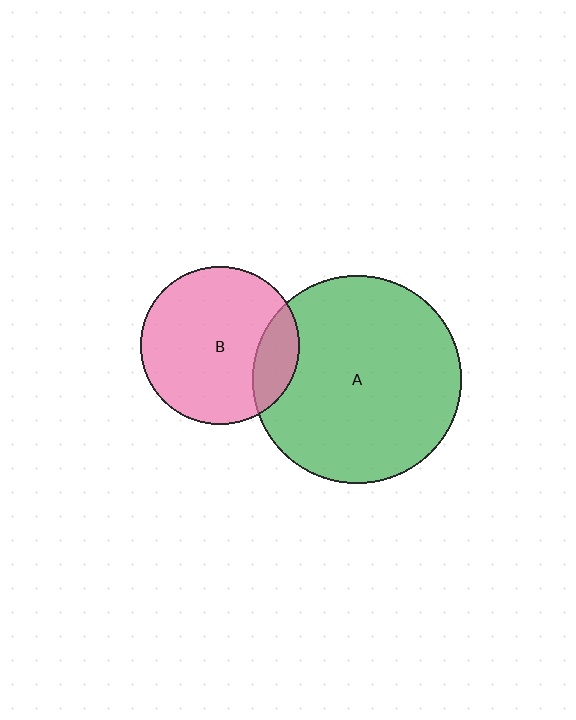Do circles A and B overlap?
Yes.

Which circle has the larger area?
Circle A (green).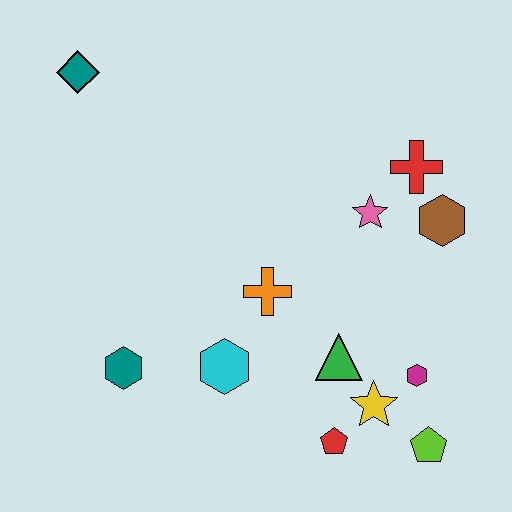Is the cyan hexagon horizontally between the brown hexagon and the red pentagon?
No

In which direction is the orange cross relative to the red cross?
The orange cross is to the left of the red cross.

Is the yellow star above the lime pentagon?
Yes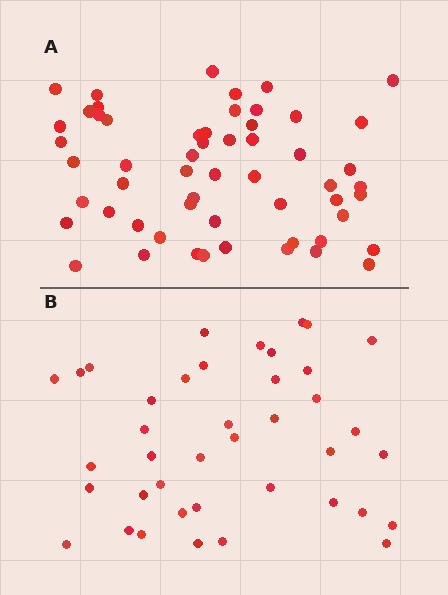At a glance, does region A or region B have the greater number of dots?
Region A (the top region) has more dots.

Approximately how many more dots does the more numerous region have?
Region A has approximately 15 more dots than region B.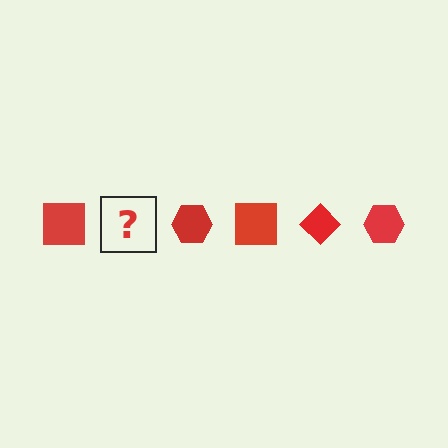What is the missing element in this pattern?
The missing element is a red diamond.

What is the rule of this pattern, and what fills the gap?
The rule is that the pattern cycles through square, diamond, hexagon shapes in red. The gap should be filled with a red diamond.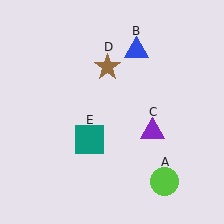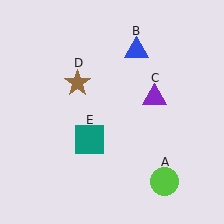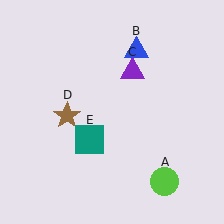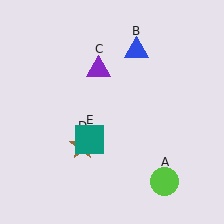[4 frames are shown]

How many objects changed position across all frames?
2 objects changed position: purple triangle (object C), brown star (object D).